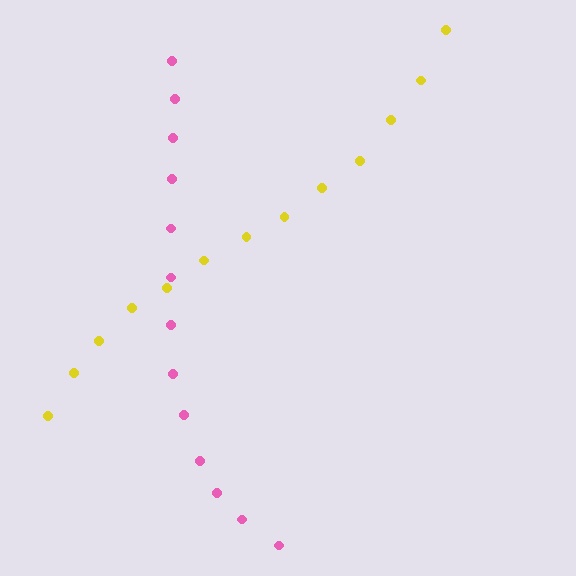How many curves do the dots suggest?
There are 2 distinct paths.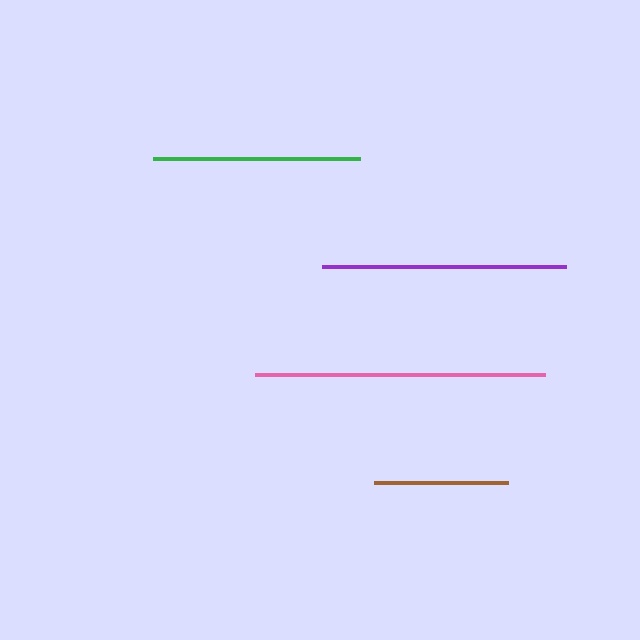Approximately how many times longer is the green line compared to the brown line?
The green line is approximately 1.5 times the length of the brown line.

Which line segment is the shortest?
The brown line is the shortest at approximately 134 pixels.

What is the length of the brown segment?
The brown segment is approximately 134 pixels long.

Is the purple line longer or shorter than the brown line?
The purple line is longer than the brown line.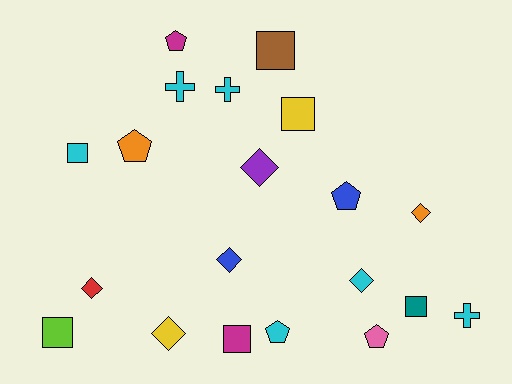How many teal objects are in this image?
There is 1 teal object.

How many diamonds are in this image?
There are 6 diamonds.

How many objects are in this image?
There are 20 objects.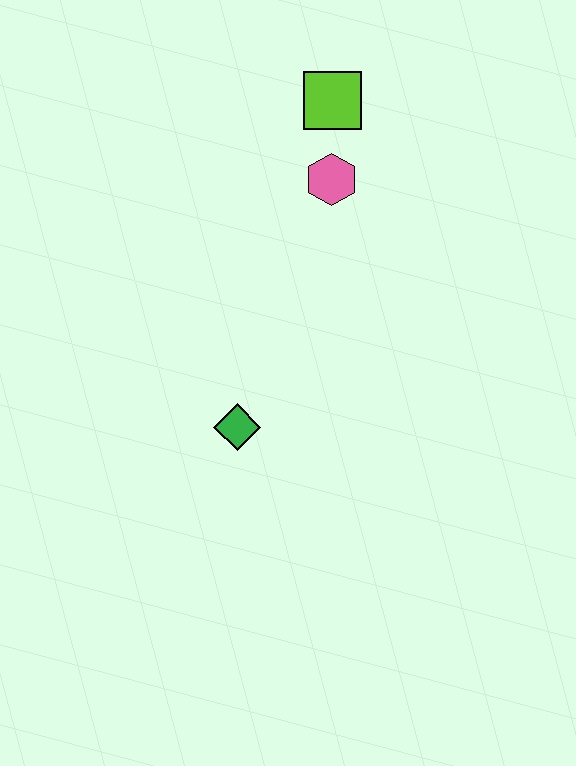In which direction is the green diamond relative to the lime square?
The green diamond is below the lime square.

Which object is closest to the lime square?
The pink hexagon is closest to the lime square.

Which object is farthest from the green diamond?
The lime square is farthest from the green diamond.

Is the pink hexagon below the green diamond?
No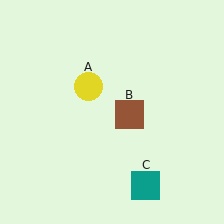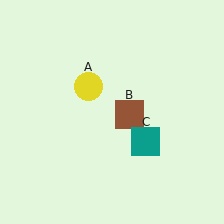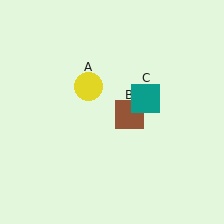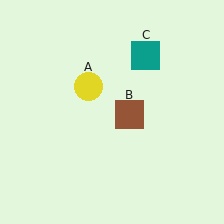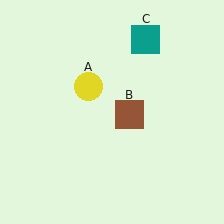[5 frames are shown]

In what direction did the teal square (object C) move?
The teal square (object C) moved up.